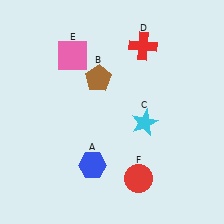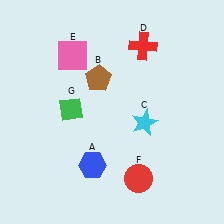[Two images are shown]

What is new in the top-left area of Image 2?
A green diamond (G) was added in the top-left area of Image 2.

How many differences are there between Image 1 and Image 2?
There is 1 difference between the two images.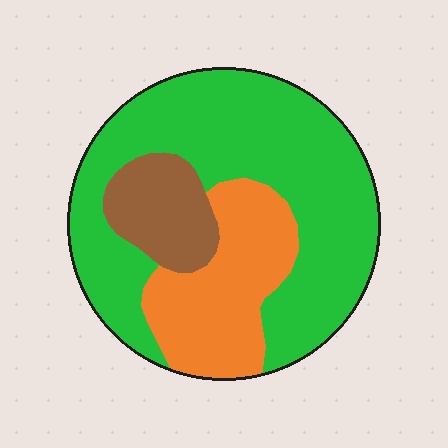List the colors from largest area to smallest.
From largest to smallest: green, orange, brown.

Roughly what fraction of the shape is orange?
Orange takes up less than a quarter of the shape.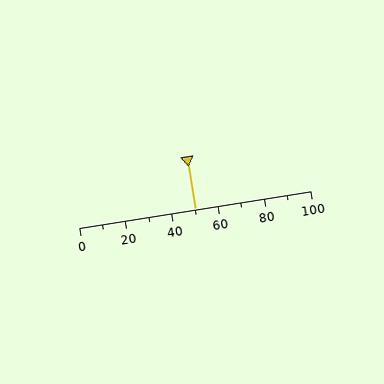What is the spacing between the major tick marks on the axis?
The major ticks are spaced 20 apart.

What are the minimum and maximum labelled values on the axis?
The axis runs from 0 to 100.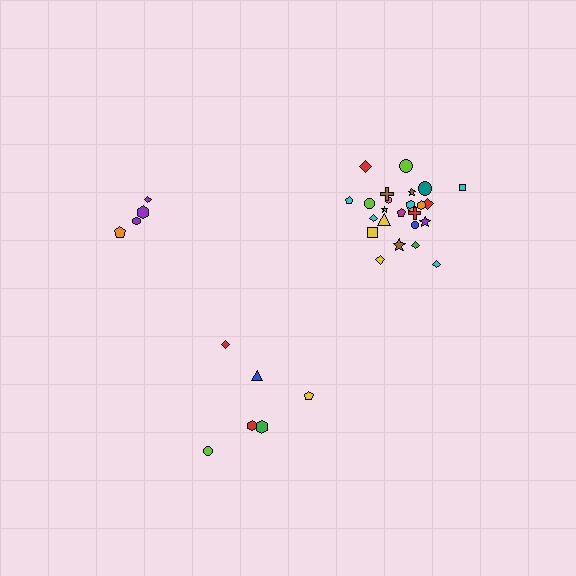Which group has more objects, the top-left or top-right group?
The top-right group.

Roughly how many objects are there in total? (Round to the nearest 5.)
Roughly 35 objects in total.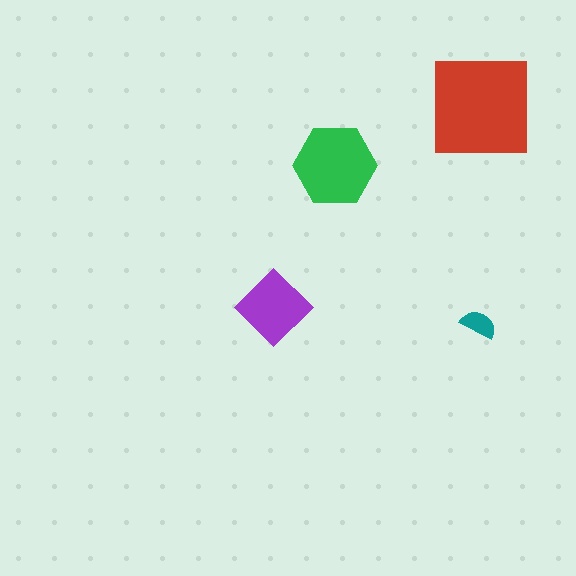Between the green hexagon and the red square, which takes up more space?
The red square.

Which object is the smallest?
The teal semicircle.